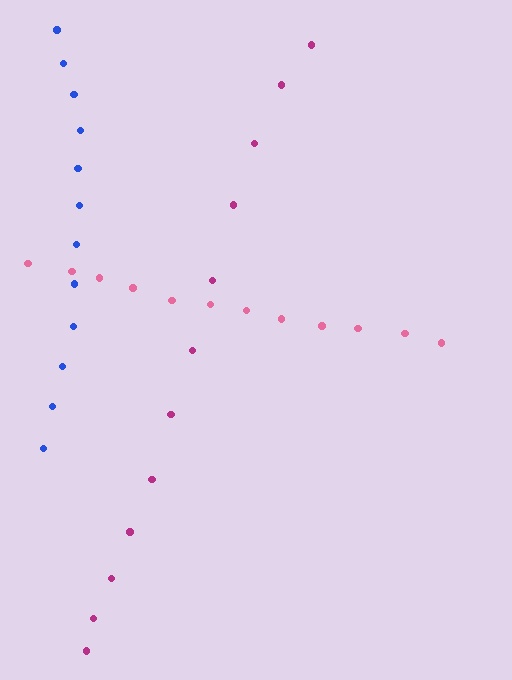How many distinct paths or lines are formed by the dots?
There are 3 distinct paths.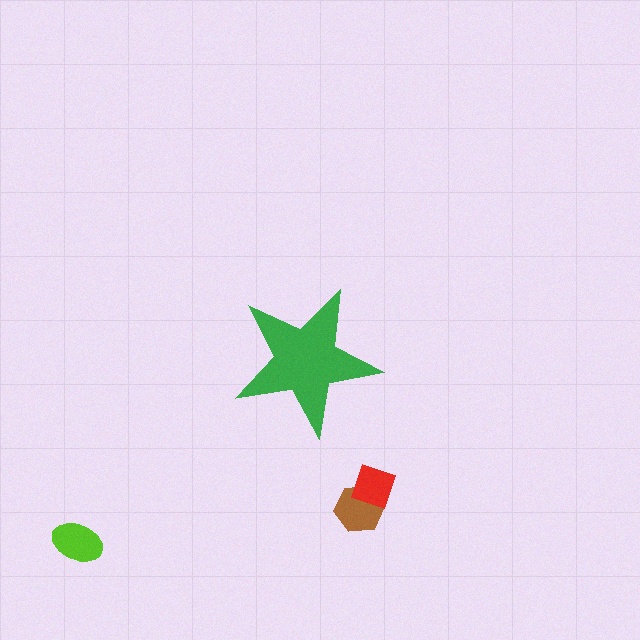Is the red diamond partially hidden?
No, the red diamond is fully visible.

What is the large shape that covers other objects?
A green star.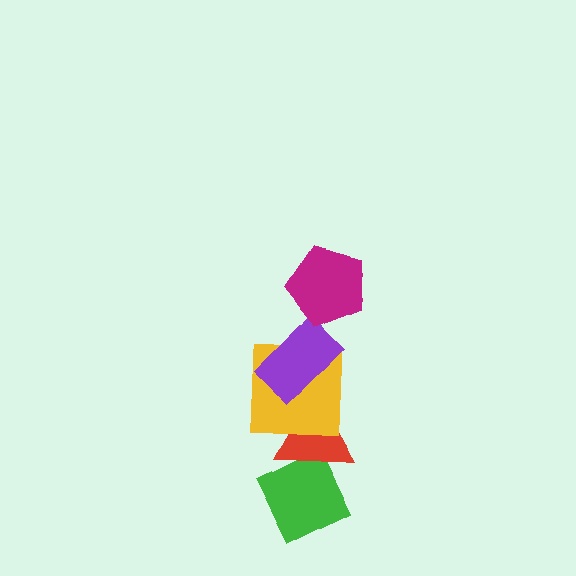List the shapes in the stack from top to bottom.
From top to bottom: the magenta pentagon, the purple rectangle, the yellow square, the red triangle, the green diamond.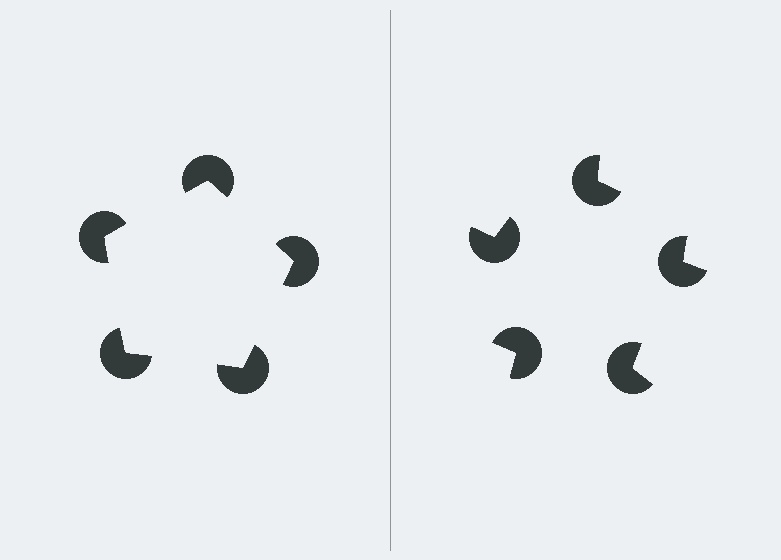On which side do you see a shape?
An illusory pentagon appears on the left side. On the right side the wedge cuts are rotated, so no coherent shape forms.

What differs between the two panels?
The pac-man discs are positioned identically on both sides; only the wedge orientations differ. On the left they align to a pentagon; on the right they are misaligned.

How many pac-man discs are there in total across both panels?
10 — 5 on each side.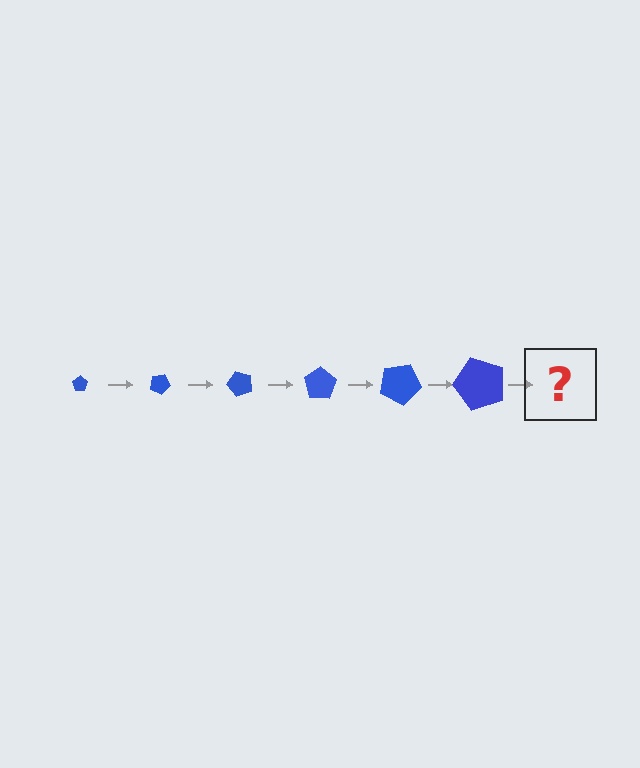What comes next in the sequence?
The next element should be a pentagon, larger than the previous one and rotated 150 degrees from the start.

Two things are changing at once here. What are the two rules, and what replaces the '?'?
The two rules are that the pentagon grows larger each step and it rotates 25 degrees each step. The '?' should be a pentagon, larger than the previous one and rotated 150 degrees from the start.